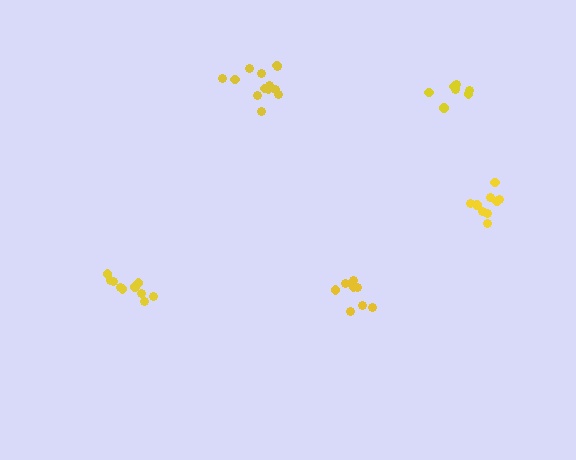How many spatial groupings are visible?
There are 5 spatial groupings.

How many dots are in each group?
Group 1: 9 dots, Group 2: 10 dots, Group 3: 8 dots, Group 4: 13 dots, Group 5: 7 dots (47 total).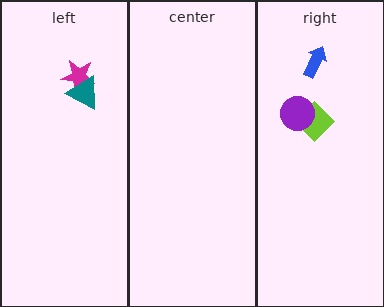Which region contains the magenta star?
The left region.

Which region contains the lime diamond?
The right region.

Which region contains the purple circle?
The right region.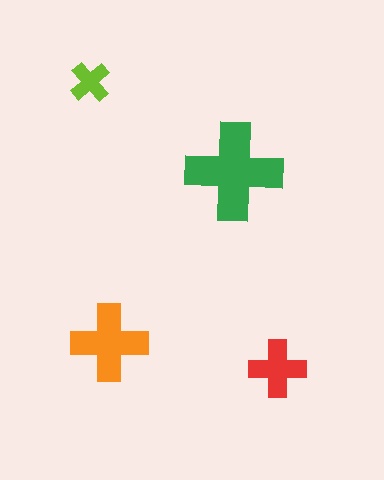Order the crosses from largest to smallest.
the green one, the orange one, the red one, the lime one.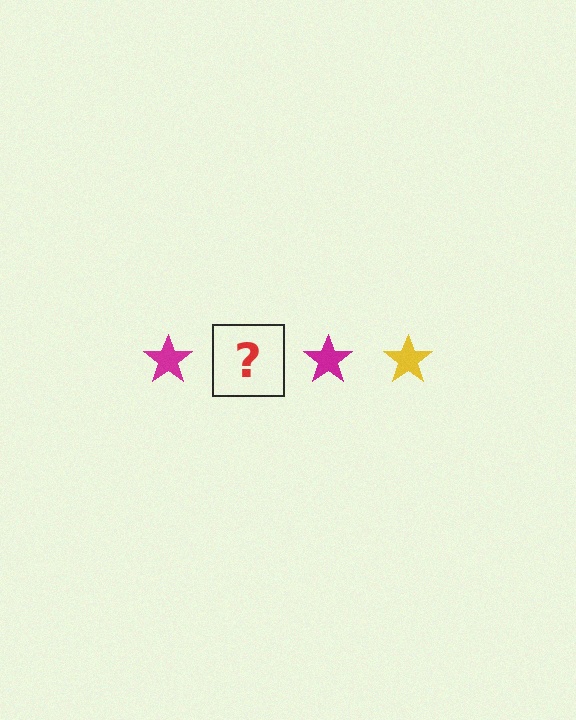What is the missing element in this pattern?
The missing element is a yellow star.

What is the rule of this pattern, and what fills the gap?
The rule is that the pattern cycles through magenta, yellow stars. The gap should be filled with a yellow star.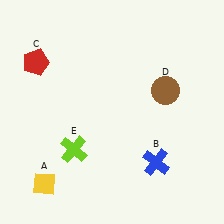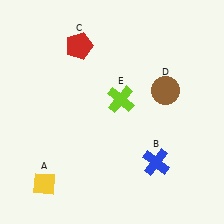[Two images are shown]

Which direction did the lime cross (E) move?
The lime cross (E) moved up.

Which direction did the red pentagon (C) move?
The red pentagon (C) moved right.